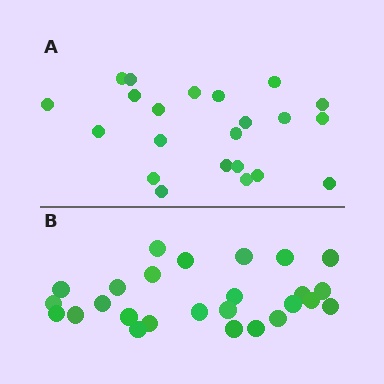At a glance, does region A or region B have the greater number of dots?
Region B (the bottom region) has more dots.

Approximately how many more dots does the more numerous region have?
Region B has about 4 more dots than region A.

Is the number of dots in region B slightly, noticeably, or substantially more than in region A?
Region B has only slightly more — the two regions are fairly close. The ratio is roughly 1.2 to 1.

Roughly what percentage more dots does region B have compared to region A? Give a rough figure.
About 20% more.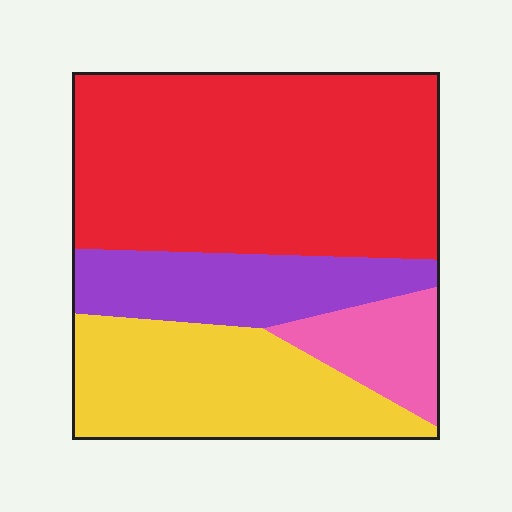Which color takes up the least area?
Pink, at roughly 10%.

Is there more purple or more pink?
Purple.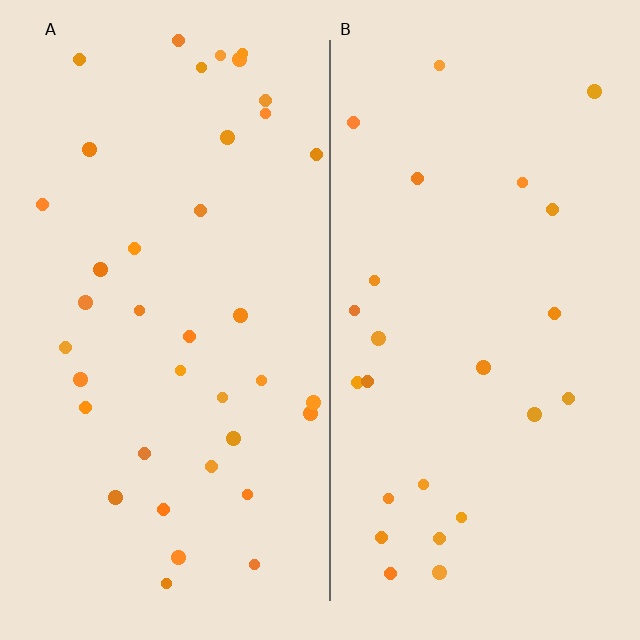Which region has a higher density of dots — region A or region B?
A (the left).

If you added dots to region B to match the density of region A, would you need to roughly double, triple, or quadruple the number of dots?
Approximately double.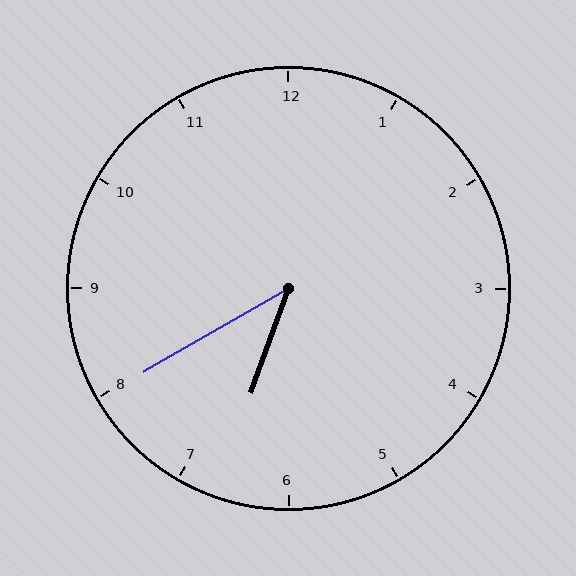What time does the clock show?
6:40.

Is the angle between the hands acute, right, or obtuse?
It is acute.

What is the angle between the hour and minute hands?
Approximately 40 degrees.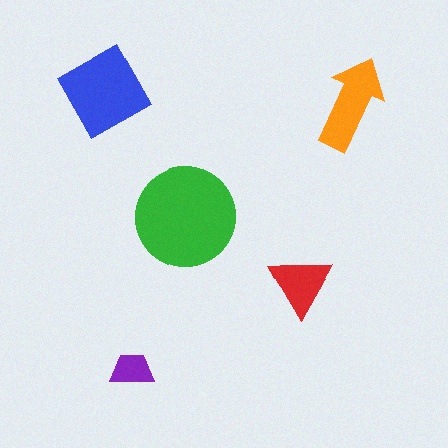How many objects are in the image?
There are 5 objects in the image.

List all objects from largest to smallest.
The green circle, the blue diamond, the orange arrow, the red triangle, the purple trapezoid.